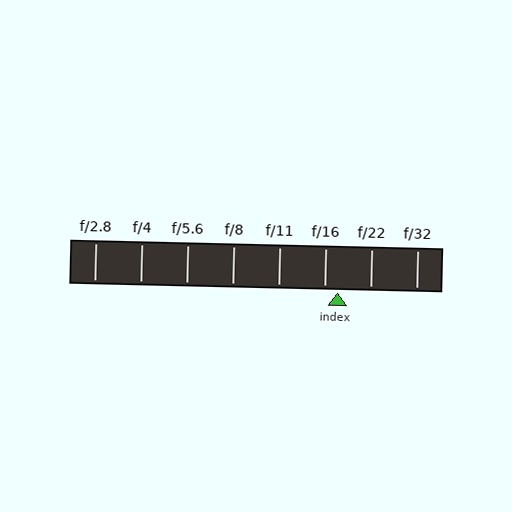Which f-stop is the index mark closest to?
The index mark is closest to f/16.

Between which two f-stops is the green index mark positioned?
The index mark is between f/16 and f/22.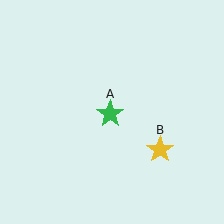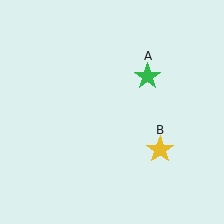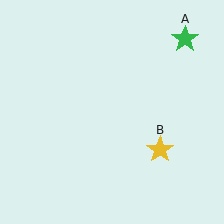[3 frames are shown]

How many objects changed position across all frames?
1 object changed position: green star (object A).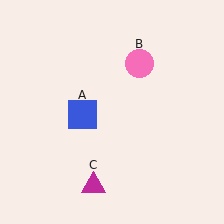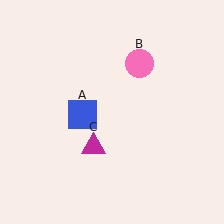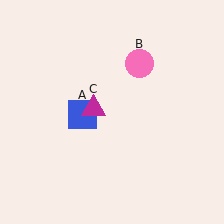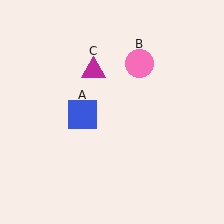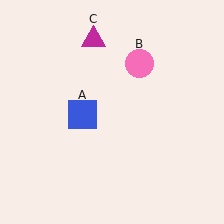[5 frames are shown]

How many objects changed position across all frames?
1 object changed position: magenta triangle (object C).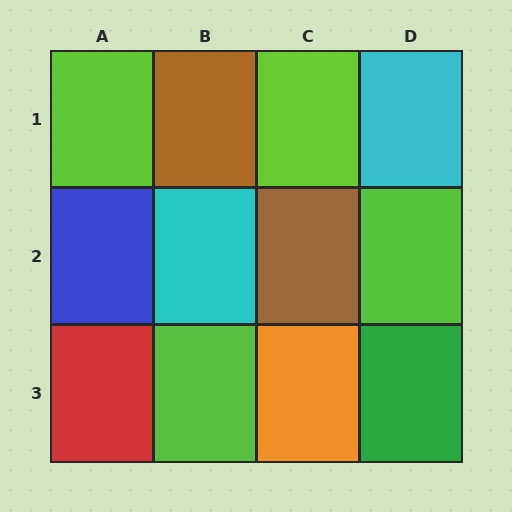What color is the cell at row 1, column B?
Brown.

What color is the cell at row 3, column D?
Green.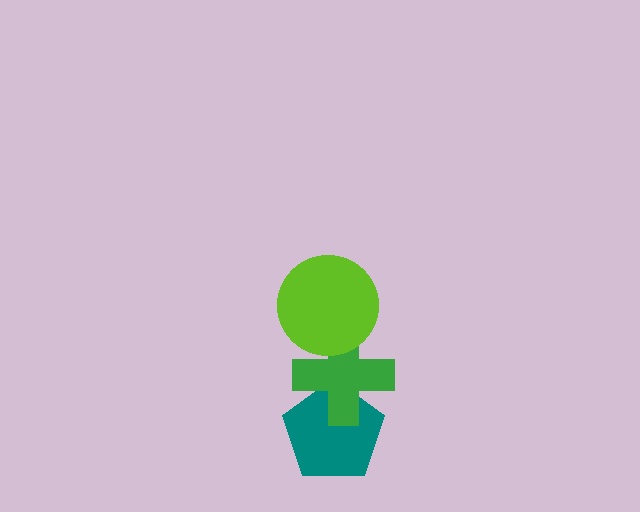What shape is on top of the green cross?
The lime circle is on top of the green cross.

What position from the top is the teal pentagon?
The teal pentagon is 3rd from the top.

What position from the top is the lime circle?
The lime circle is 1st from the top.